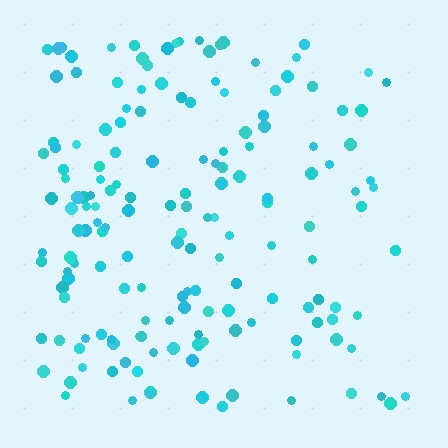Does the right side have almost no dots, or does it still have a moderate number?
Still a moderate number, just noticeably fewer than the left.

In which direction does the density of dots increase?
From right to left, with the left side densest.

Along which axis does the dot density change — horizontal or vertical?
Horizontal.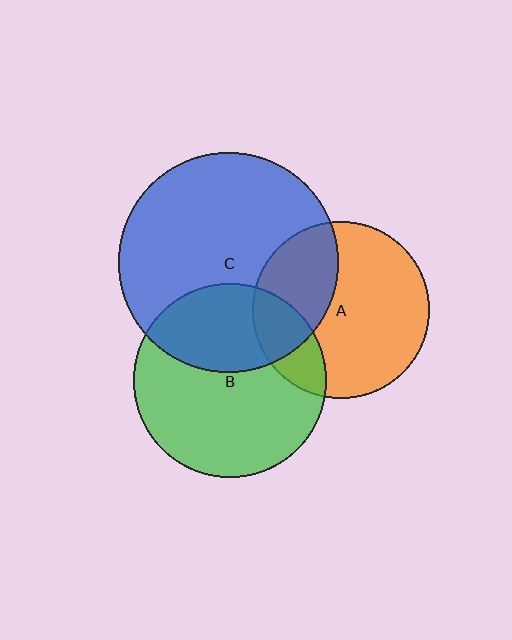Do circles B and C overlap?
Yes.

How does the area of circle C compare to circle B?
Approximately 1.3 times.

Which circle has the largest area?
Circle C (blue).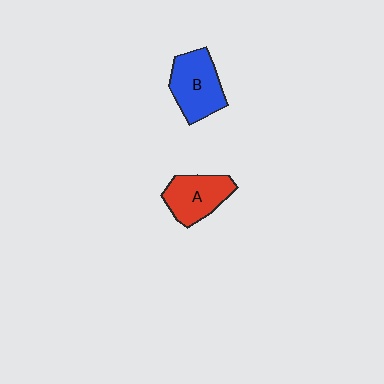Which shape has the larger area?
Shape B (blue).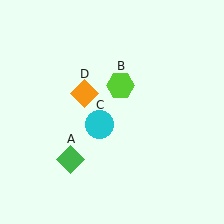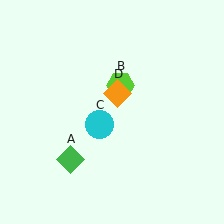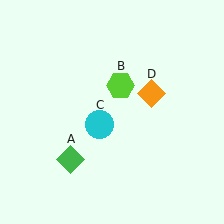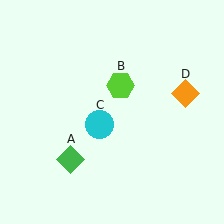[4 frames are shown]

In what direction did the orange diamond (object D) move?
The orange diamond (object D) moved right.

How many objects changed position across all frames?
1 object changed position: orange diamond (object D).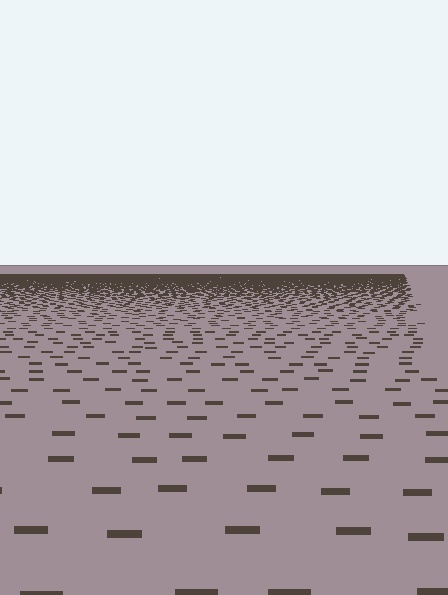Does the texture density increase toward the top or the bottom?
Density increases toward the top.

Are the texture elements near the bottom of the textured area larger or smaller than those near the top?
Larger. Near the bottom, elements are closer to the viewer and appear at a bigger on-screen size.